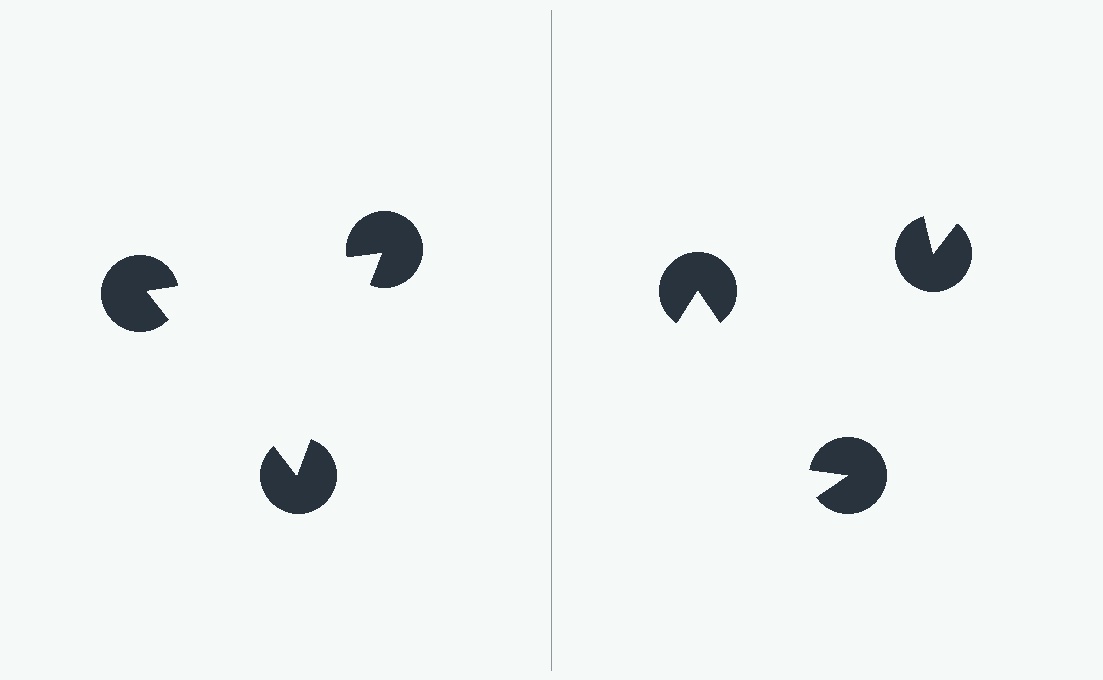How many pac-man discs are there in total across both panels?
6 — 3 on each side.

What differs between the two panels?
The pac-man discs are positioned identically on both sides; only the wedge orientations differ. On the left they align to a triangle; on the right they are misaligned.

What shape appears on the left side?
An illusory triangle.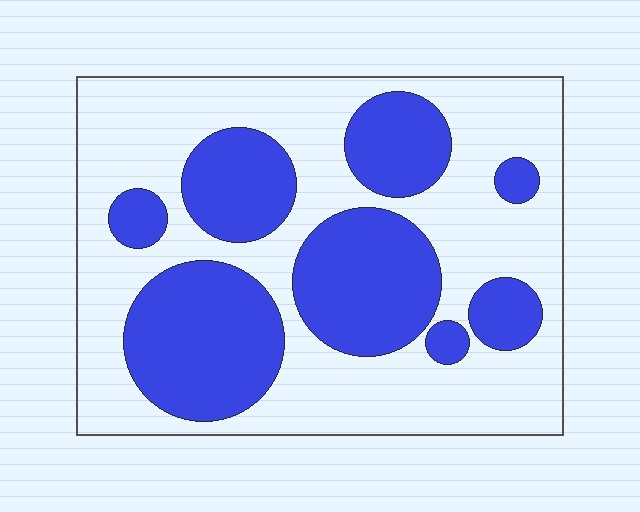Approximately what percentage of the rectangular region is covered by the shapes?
Approximately 40%.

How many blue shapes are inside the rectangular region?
8.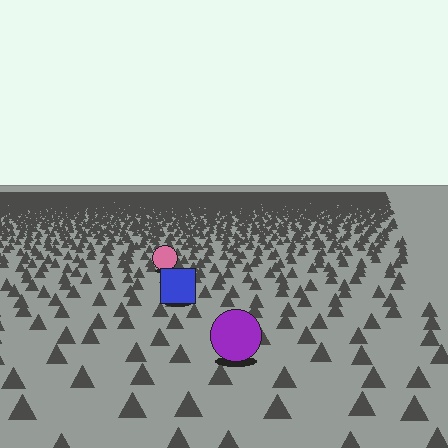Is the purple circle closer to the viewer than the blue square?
Yes. The purple circle is closer — you can tell from the texture gradient: the ground texture is coarser near it.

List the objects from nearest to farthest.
From nearest to farthest: the purple circle, the blue square, the pink circle.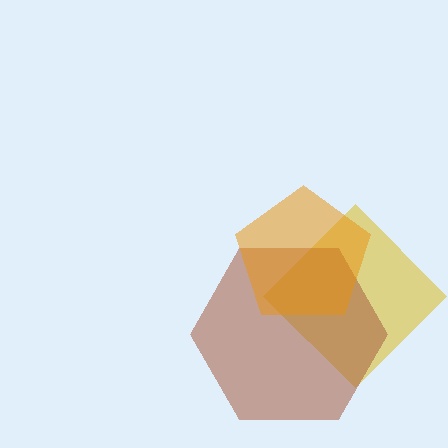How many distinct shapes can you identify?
There are 3 distinct shapes: a yellow diamond, a brown hexagon, an orange pentagon.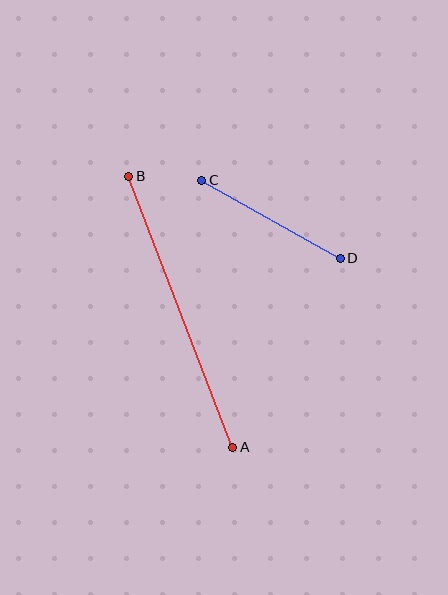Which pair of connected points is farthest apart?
Points A and B are farthest apart.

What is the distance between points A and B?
The distance is approximately 290 pixels.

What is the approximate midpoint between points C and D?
The midpoint is at approximately (271, 219) pixels.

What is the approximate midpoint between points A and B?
The midpoint is at approximately (181, 312) pixels.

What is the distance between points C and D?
The distance is approximately 159 pixels.